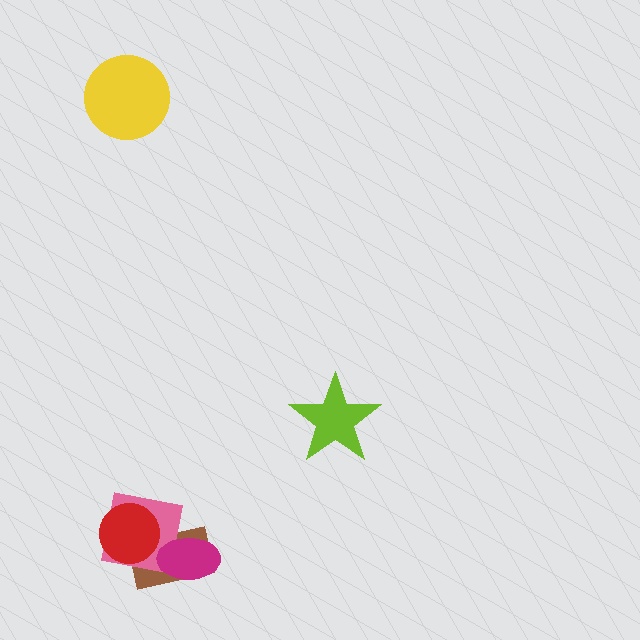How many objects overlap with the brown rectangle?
3 objects overlap with the brown rectangle.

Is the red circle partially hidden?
No, no other shape covers it.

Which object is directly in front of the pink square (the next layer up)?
The magenta ellipse is directly in front of the pink square.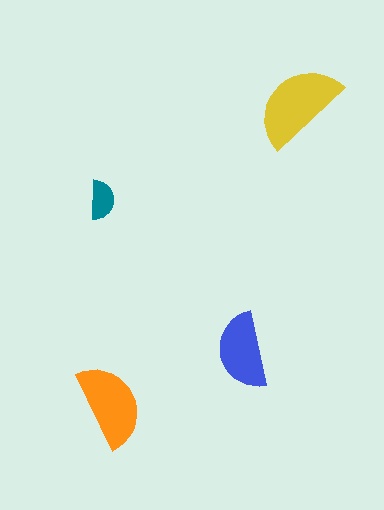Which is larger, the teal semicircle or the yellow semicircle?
The yellow one.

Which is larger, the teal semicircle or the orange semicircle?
The orange one.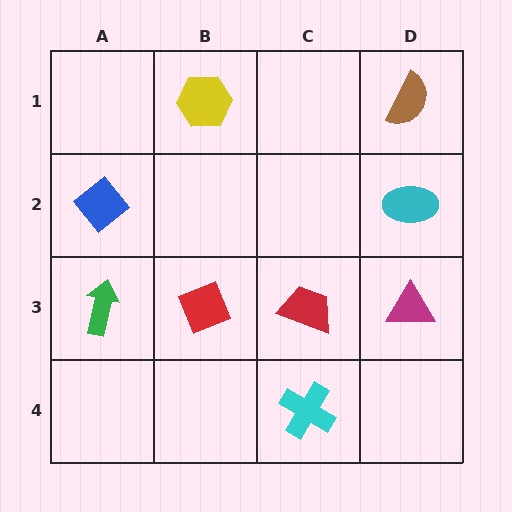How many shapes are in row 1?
2 shapes.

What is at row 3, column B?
A red diamond.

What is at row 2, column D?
A cyan ellipse.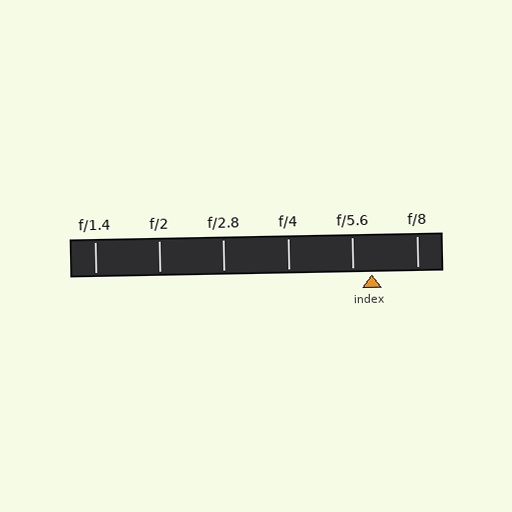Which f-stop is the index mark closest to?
The index mark is closest to f/5.6.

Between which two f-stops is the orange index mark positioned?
The index mark is between f/5.6 and f/8.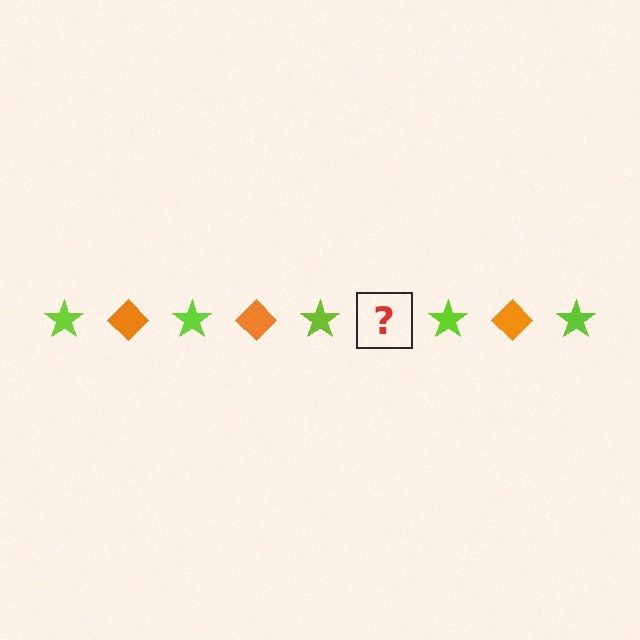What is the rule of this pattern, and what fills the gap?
The rule is that the pattern alternates between lime star and orange diamond. The gap should be filled with an orange diamond.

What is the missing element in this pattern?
The missing element is an orange diamond.